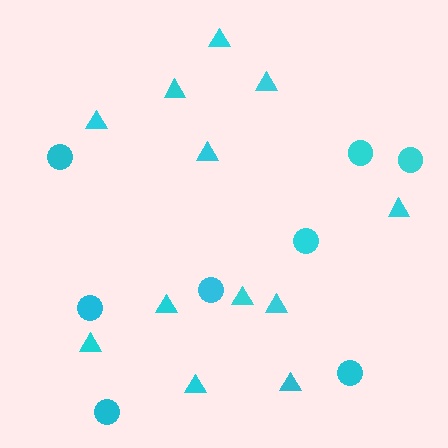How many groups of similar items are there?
There are 2 groups: one group of circles (8) and one group of triangles (12).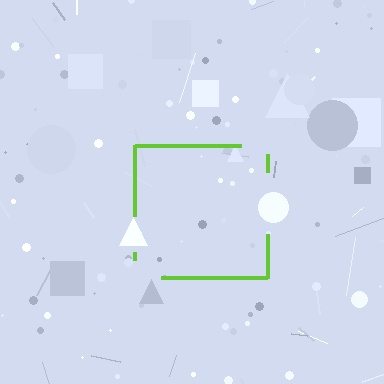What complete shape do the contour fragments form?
The contour fragments form a square.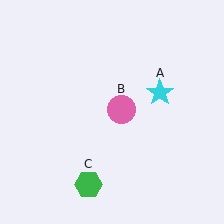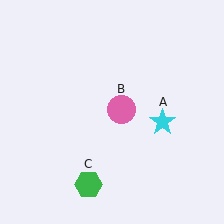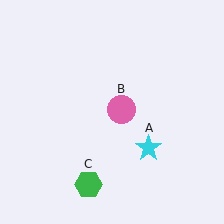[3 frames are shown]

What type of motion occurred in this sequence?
The cyan star (object A) rotated clockwise around the center of the scene.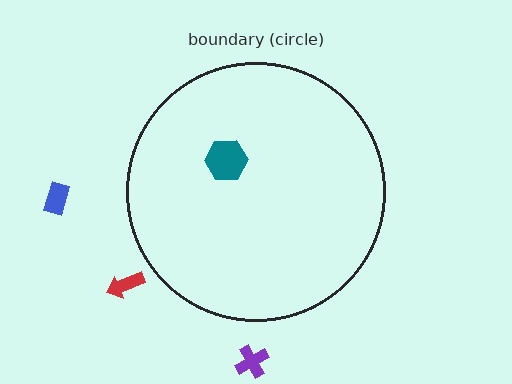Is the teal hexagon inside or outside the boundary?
Inside.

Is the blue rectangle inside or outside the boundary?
Outside.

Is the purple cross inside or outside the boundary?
Outside.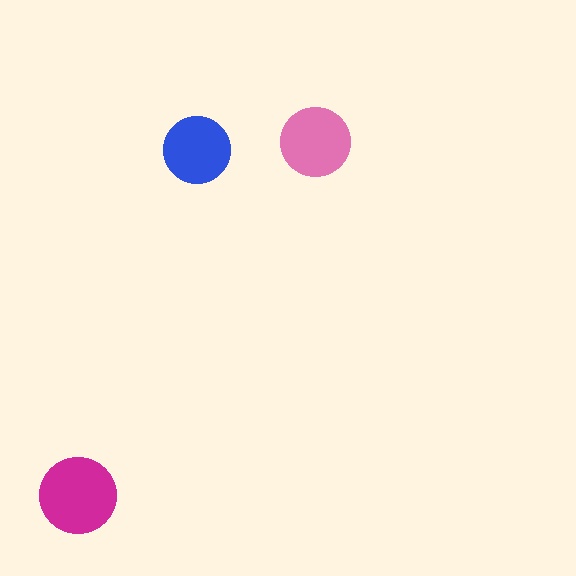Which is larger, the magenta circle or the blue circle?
The magenta one.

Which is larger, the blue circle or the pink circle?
The pink one.